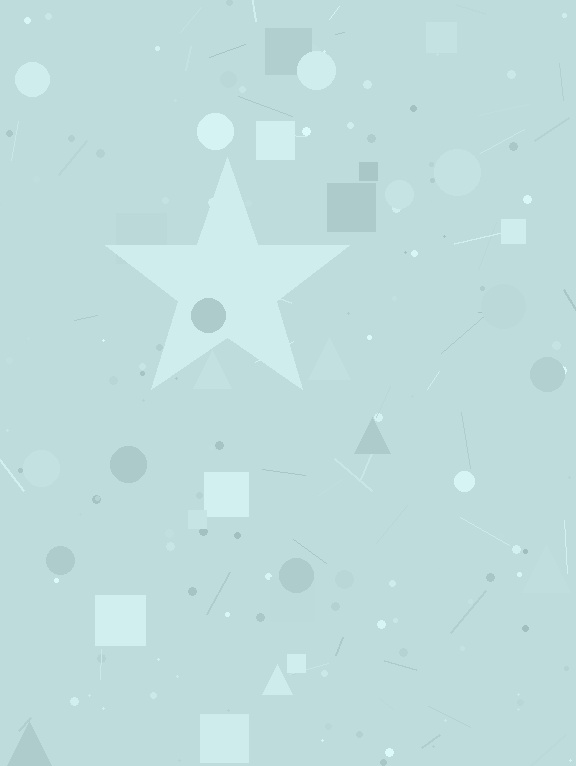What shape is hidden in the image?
A star is hidden in the image.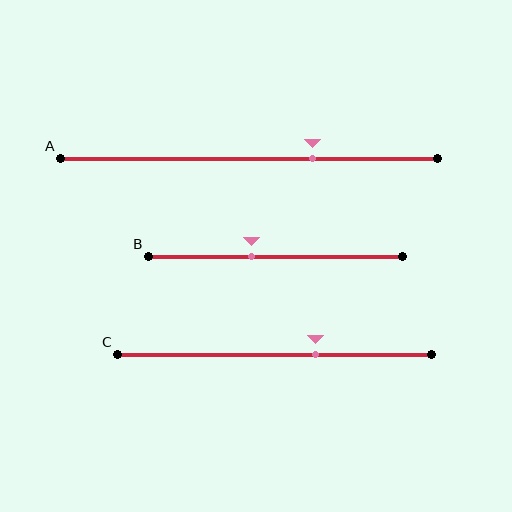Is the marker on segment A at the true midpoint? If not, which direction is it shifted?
No, the marker on segment A is shifted to the right by about 17% of the segment length.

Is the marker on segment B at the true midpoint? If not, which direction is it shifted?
No, the marker on segment B is shifted to the left by about 10% of the segment length.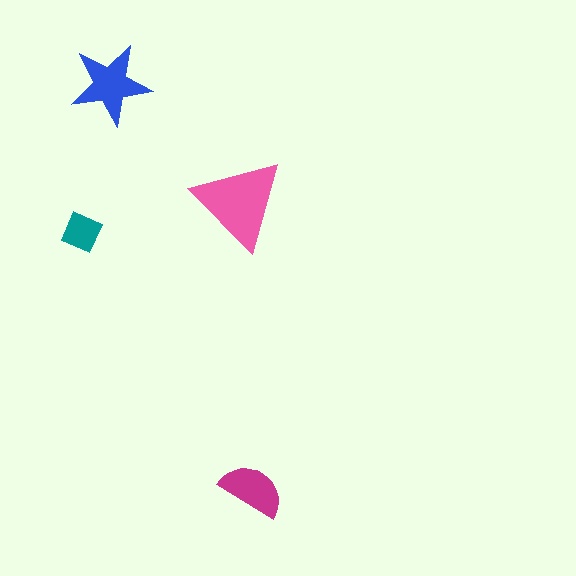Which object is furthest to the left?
The teal diamond is leftmost.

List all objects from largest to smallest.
The pink triangle, the blue star, the magenta semicircle, the teal diamond.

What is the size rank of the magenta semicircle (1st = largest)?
3rd.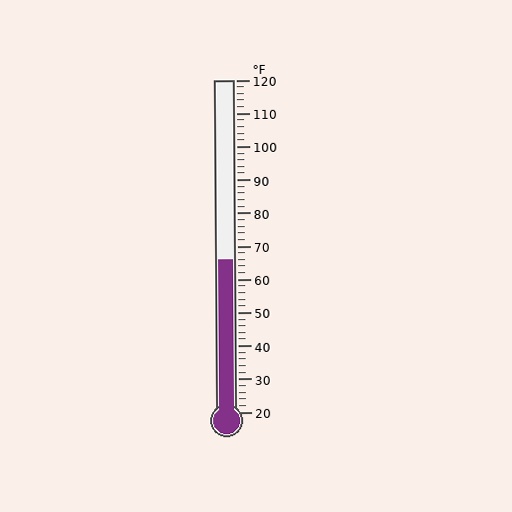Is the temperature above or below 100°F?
The temperature is below 100°F.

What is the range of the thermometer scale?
The thermometer scale ranges from 20°F to 120°F.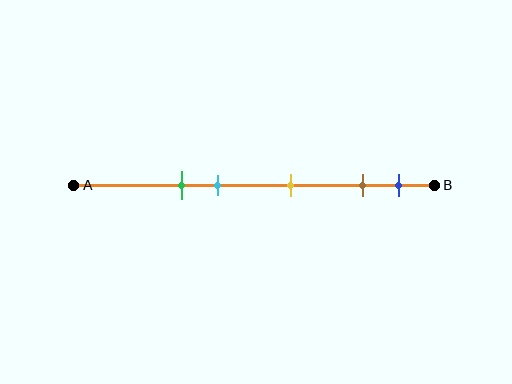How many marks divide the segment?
There are 5 marks dividing the segment.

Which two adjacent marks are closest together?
The brown and blue marks are the closest adjacent pair.